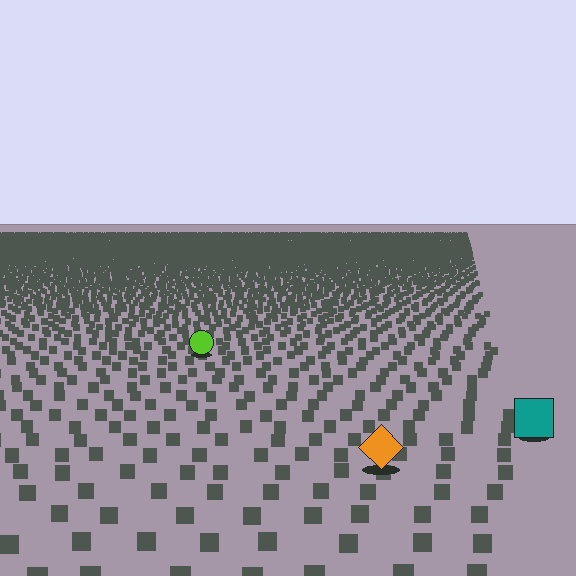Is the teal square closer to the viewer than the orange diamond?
No. The orange diamond is closer — you can tell from the texture gradient: the ground texture is coarser near it.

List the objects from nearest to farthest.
From nearest to farthest: the orange diamond, the teal square, the lime circle.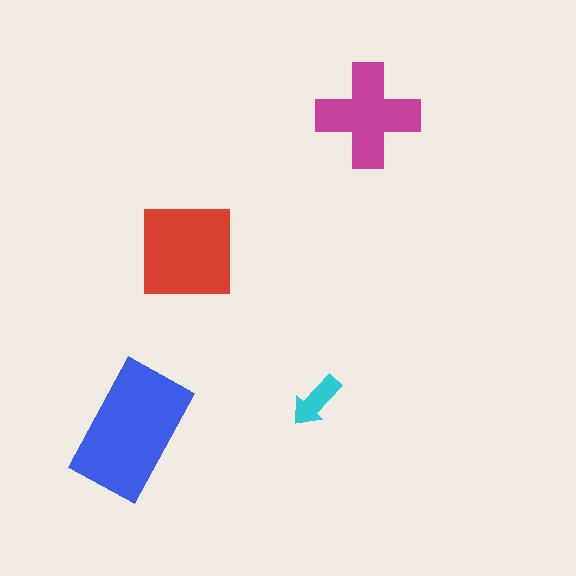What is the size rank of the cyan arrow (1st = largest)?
4th.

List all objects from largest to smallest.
The blue rectangle, the red square, the magenta cross, the cyan arrow.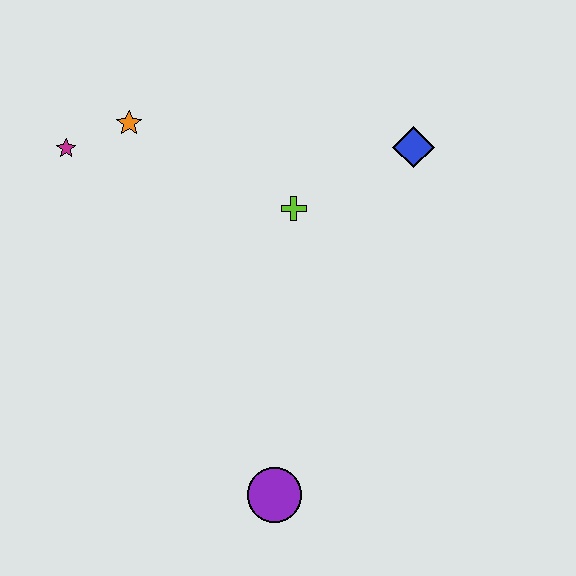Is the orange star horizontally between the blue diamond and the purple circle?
No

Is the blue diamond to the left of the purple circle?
No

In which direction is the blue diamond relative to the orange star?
The blue diamond is to the right of the orange star.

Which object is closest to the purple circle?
The lime cross is closest to the purple circle.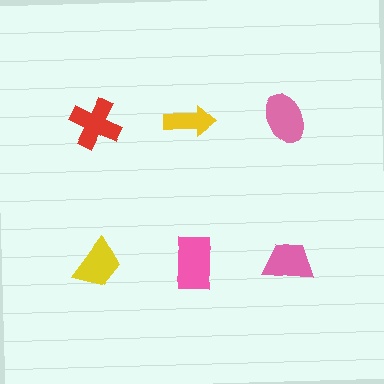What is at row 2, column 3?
A pink trapezoid.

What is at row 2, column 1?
A yellow trapezoid.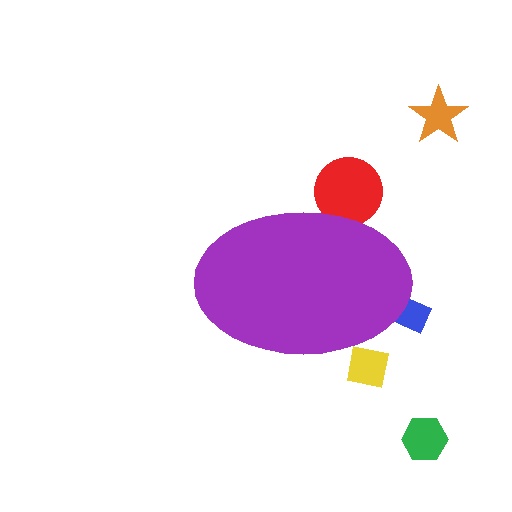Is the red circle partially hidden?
Yes, the red circle is partially hidden behind the purple ellipse.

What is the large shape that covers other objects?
A purple ellipse.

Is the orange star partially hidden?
No, the orange star is fully visible.